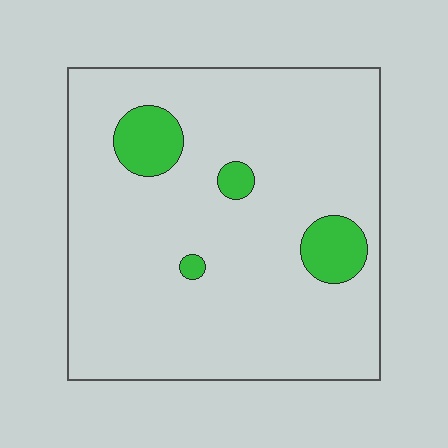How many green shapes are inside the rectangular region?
4.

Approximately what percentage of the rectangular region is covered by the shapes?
Approximately 10%.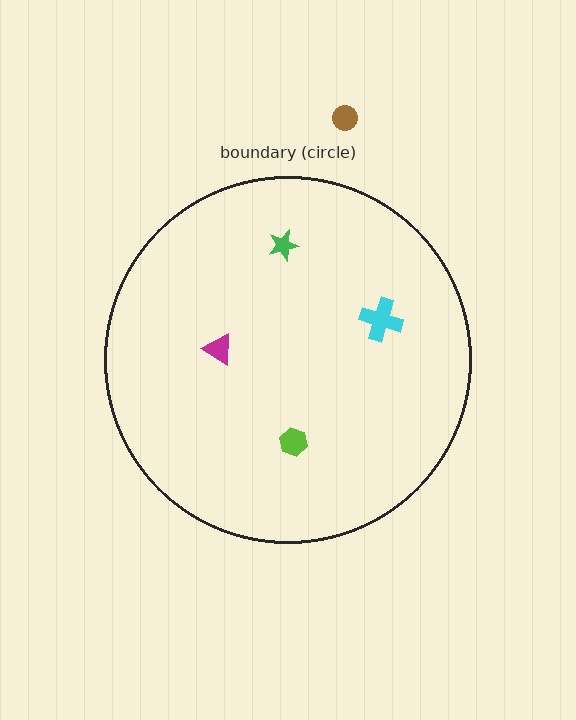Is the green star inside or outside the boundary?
Inside.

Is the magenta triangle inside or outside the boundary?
Inside.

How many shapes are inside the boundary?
4 inside, 1 outside.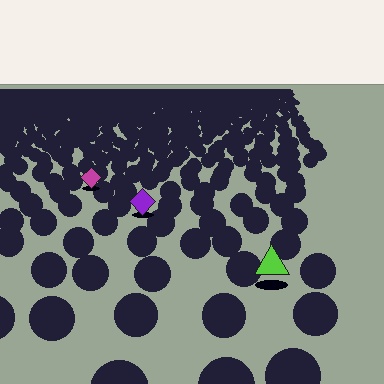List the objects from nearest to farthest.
From nearest to farthest: the lime triangle, the purple diamond, the magenta diamond.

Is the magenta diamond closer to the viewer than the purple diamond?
No. The purple diamond is closer — you can tell from the texture gradient: the ground texture is coarser near it.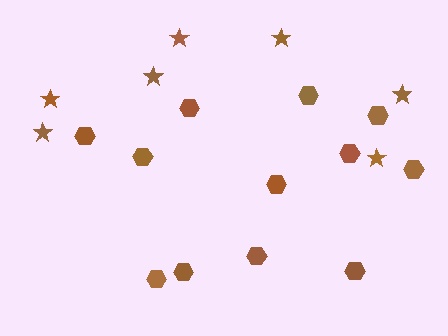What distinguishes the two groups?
There are 2 groups: one group of hexagons (12) and one group of stars (7).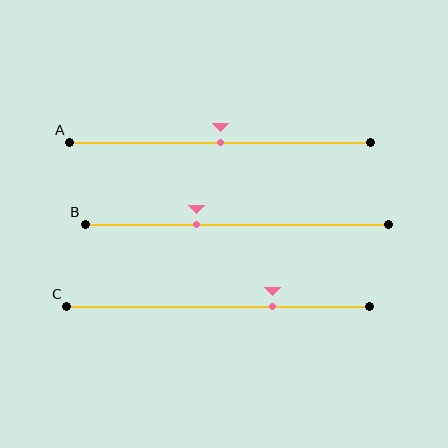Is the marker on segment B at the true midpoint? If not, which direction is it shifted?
No, the marker on segment B is shifted to the left by about 13% of the segment length.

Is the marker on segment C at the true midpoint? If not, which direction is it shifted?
No, the marker on segment C is shifted to the right by about 18% of the segment length.